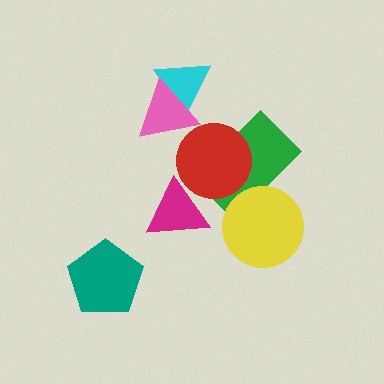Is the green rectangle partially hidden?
Yes, it is partially covered by another shape.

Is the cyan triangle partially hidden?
Yes, it is partially covered by another shape.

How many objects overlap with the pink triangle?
1 object overlaps with the pink triangle.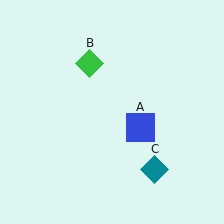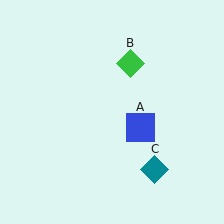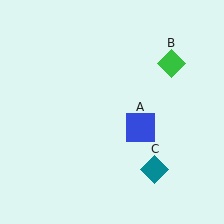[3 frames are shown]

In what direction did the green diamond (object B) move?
The green diamond (object B) moved right.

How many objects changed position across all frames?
1 object changed position: green diamond (object B).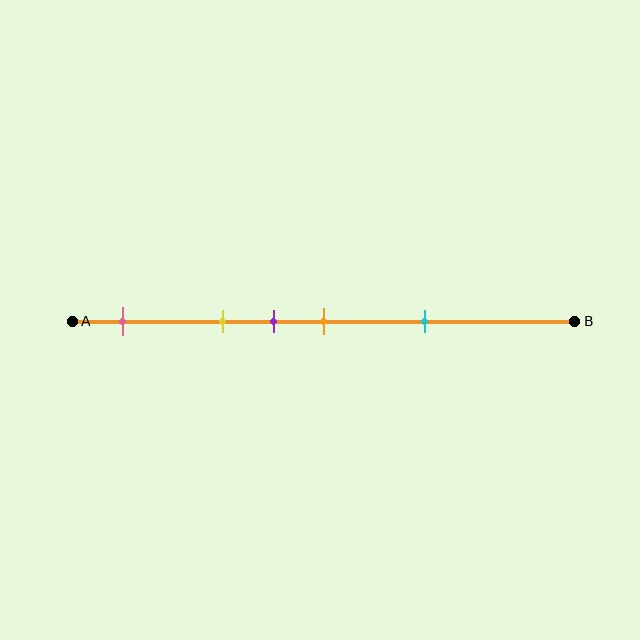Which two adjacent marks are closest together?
The purple and orange marks are the closest adjacent pair.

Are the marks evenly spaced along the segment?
No, the marks are not evenly spaced.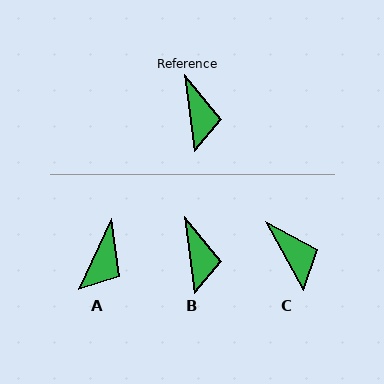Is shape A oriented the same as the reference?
No, it is off by about 32 degrees.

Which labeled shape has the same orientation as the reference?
B.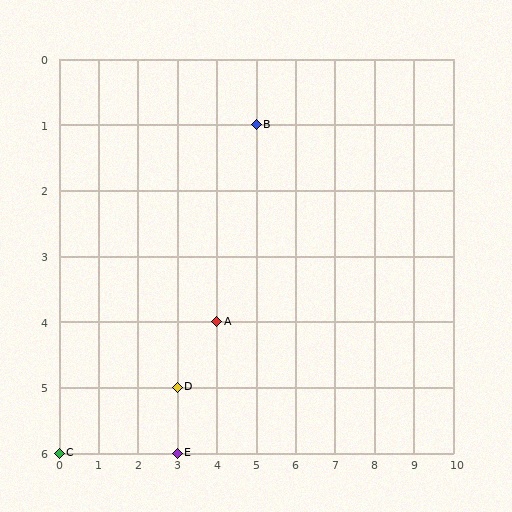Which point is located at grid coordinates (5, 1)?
Point B is at (5, 1).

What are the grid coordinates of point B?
Point B is at grid coordinates (5, 1).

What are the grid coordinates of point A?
Point A is at grid coordinates (4, 4).